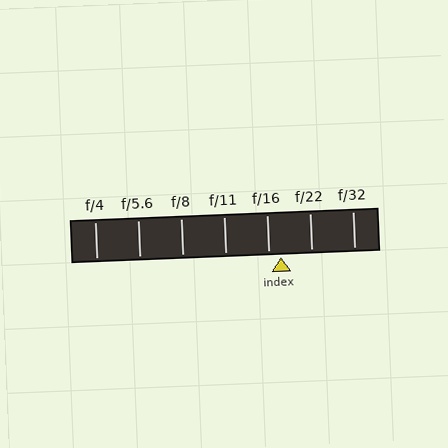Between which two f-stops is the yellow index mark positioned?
The index mark is between f/16 and f/22.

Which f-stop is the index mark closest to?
The index mark is closest to f/16.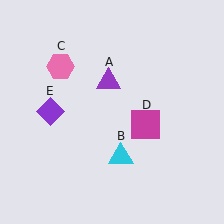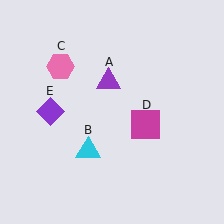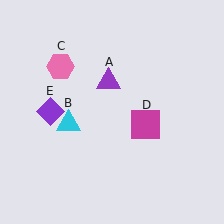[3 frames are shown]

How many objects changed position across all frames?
1 object changed position: cyan triangle (object B).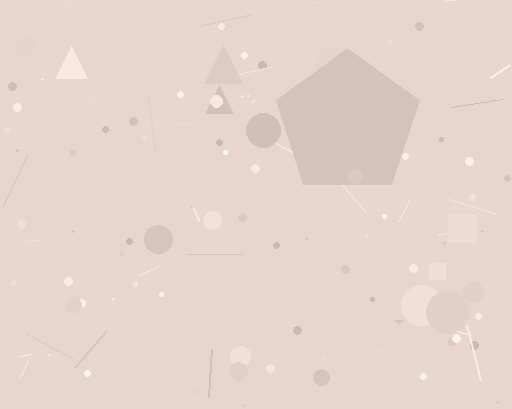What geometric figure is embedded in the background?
A pentagon is embedded in the background.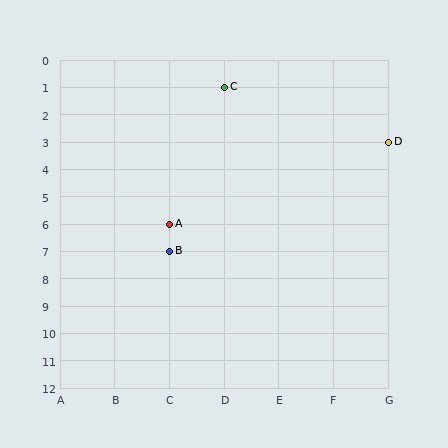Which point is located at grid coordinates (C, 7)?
Point B is at (C, 7).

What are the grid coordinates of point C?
Point C is at grid coordinates (D, 1).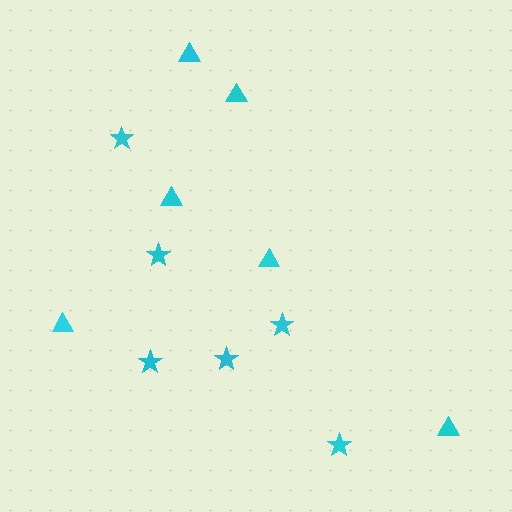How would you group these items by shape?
There are 2 groups: one group of stars (6) and one group of triangles (6).